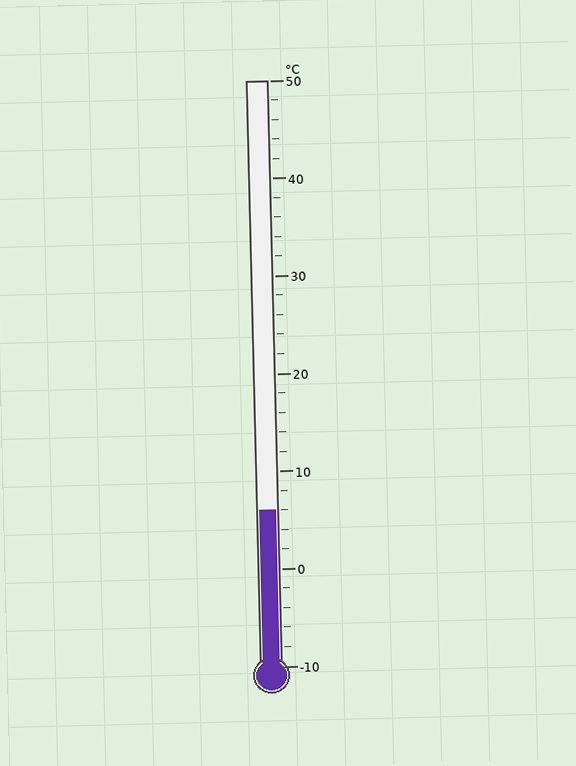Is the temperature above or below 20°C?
The temperature is below 20°C.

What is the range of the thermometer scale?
The thermometer scale ranges from -10°C to 50°C.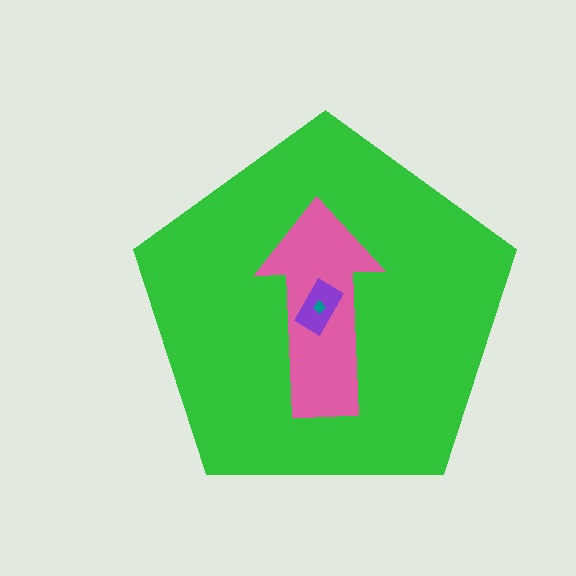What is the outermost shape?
The green pentagon.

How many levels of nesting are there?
4.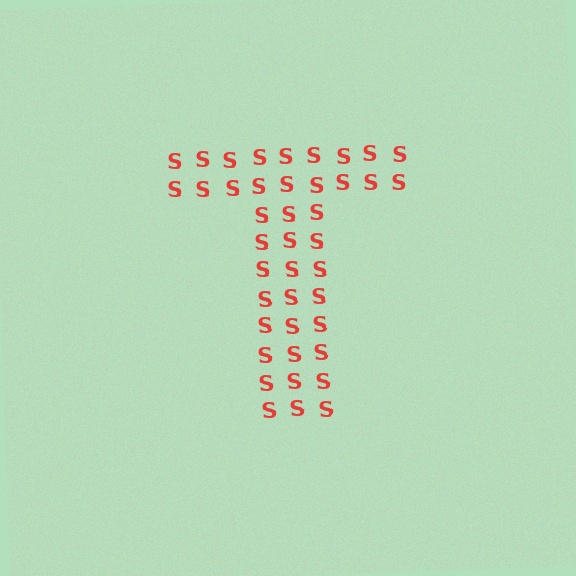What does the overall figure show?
The overall figure shows the letter T.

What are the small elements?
The small elements are letter S's.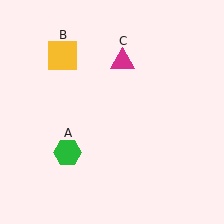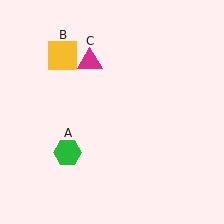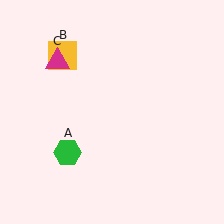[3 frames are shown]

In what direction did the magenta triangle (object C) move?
The magenta triangle (object C) moved left.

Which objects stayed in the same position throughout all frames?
Green hexagon (object A) and yellow square (object B) remained stationary.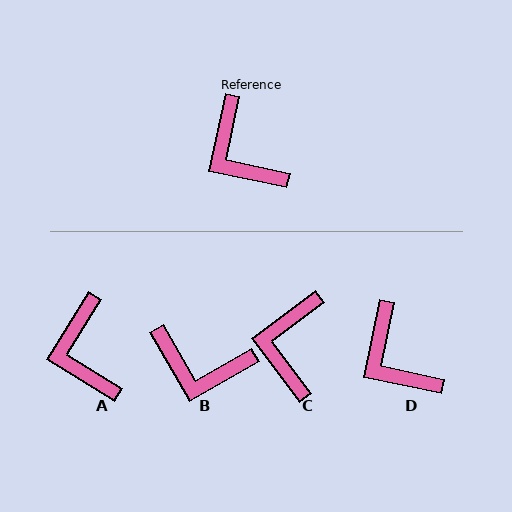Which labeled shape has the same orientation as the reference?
D.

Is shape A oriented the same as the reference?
No, it is off by about 20 degrees.